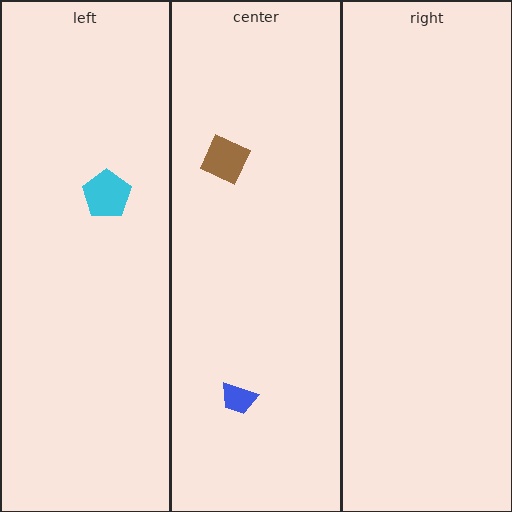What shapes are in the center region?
The brown diamond, the blue trapezoid.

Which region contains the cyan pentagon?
The left region.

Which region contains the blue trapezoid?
The center region.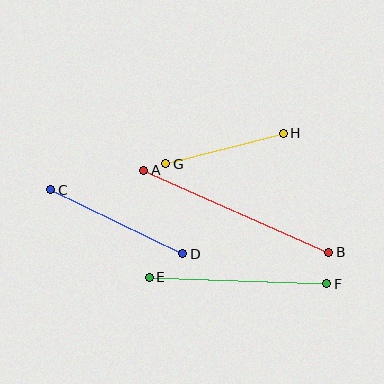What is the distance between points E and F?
The distance is approximately 177 pixels.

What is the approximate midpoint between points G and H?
The midpoint is at approximately (224, 149) pixels.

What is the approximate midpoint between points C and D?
The midpoint is at approximately (117, 222) pixels.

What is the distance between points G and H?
The distance is approximately 122 pixels.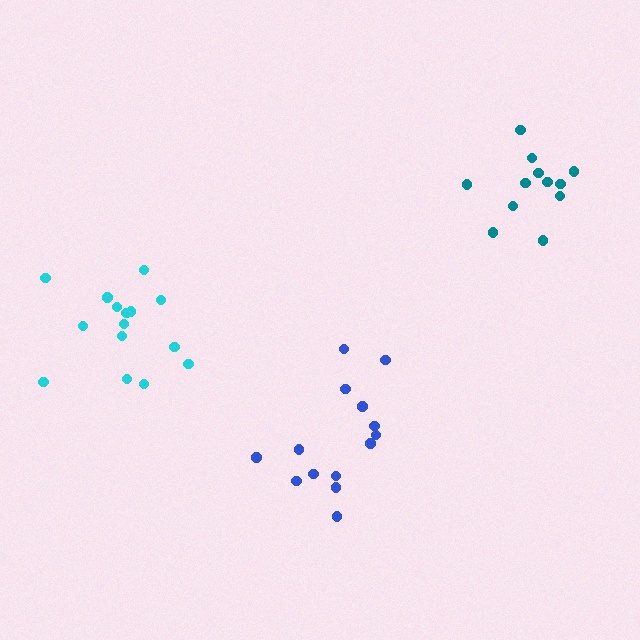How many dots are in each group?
Group 1: 15 dots, Group 2: 12 dots, Group 3: 14 dots (41 total).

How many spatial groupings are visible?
There are 3 spatial groupings.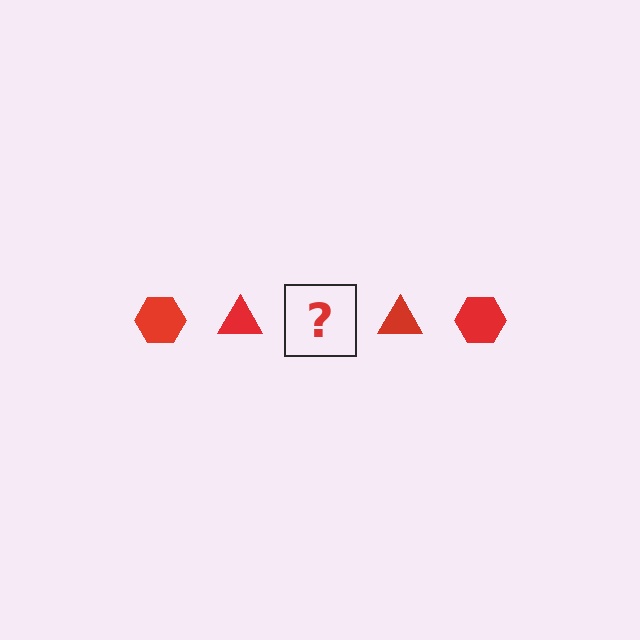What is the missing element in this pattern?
The missing element is a red hexagon.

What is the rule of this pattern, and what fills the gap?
The rule is that the pattern cycles through hexagon, triangle shapes in red. The gap should be filled with a red hexagon.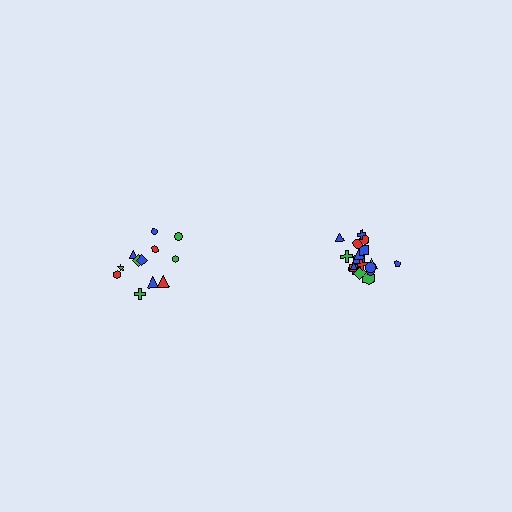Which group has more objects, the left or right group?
The right group.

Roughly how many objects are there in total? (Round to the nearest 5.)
Roughly 30 objects in total.